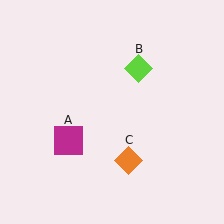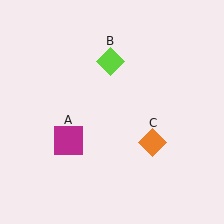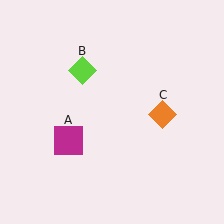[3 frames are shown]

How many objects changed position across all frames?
2 objects changed position: lime diamond (object B), orange diamond (object C).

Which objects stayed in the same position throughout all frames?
Magenta square (object A) remained stationary.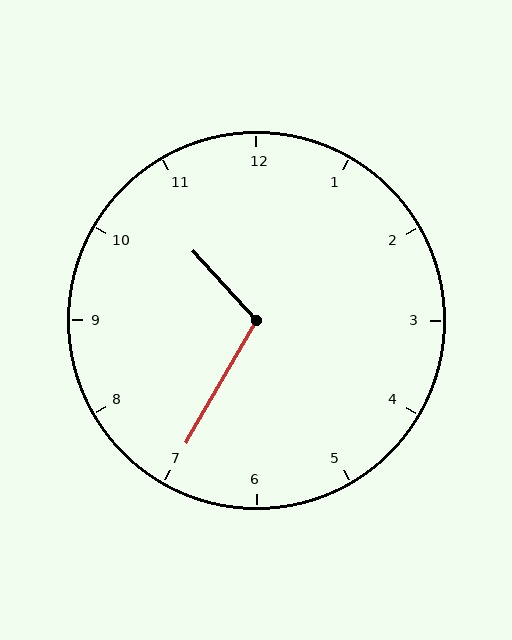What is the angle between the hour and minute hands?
Approximately 108 degrees.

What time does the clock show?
10:35.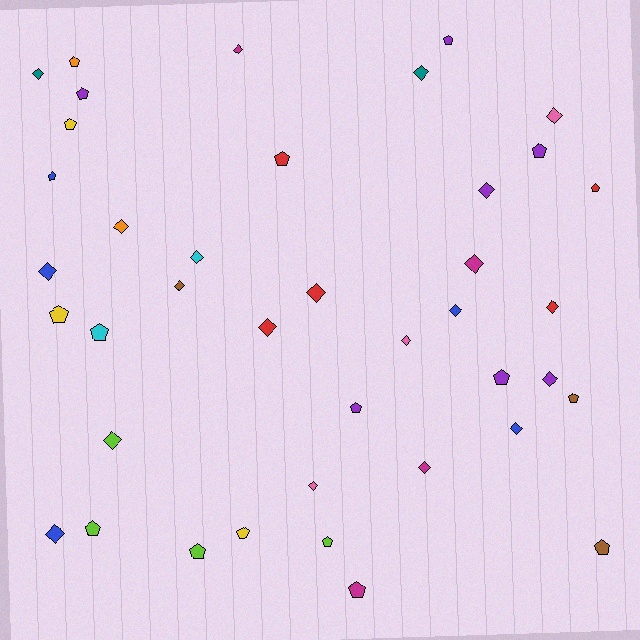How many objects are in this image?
There are 40 objects.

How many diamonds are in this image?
There are 21 diamonds.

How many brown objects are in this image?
There are 3 brown objects.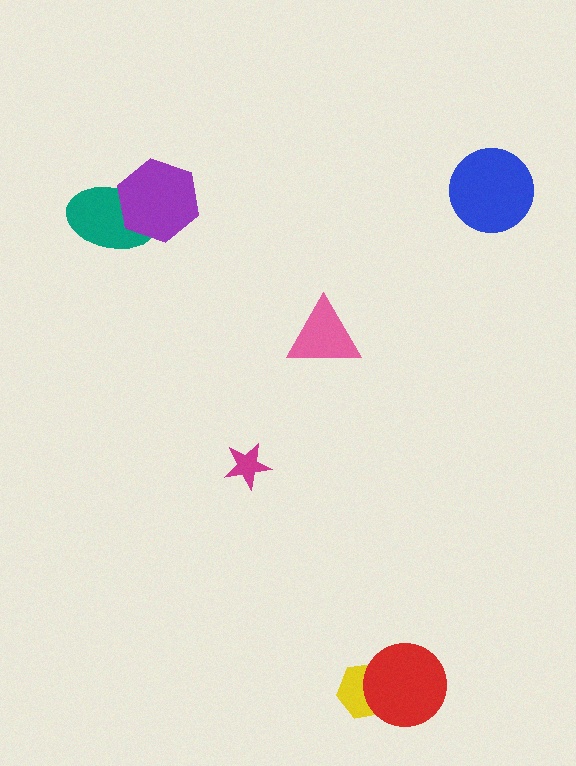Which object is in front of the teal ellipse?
The purple hexagon is in front of the teal ellipse.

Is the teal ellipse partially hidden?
Yes, it is partially covered by another shape.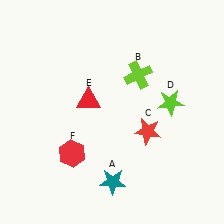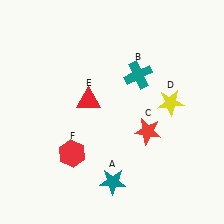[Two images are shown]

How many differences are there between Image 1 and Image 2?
There are 2 differences between the two images.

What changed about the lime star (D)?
In Image 1, D is lime. In Image 2, it changed to yellow.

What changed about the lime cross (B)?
In Image 1, B is lime. In Image 2, it changed to teal.